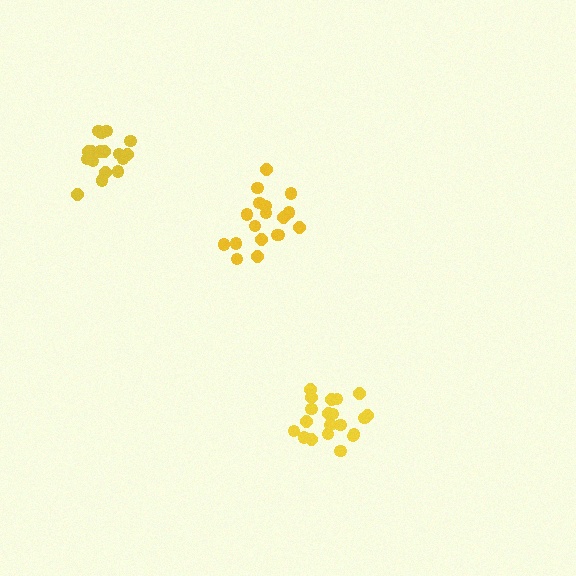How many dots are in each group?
Group 1: 17 dots, Group 2: 20 dots, Group 3: 18 dots (55 total).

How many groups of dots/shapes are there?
There are 3 groups.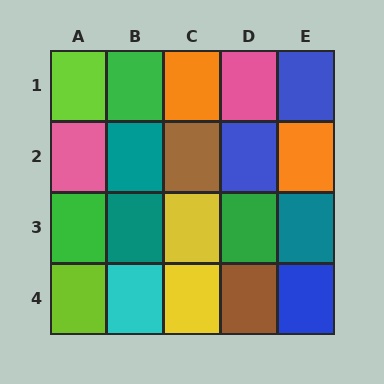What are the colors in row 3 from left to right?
Green, teal, yellow, green, teal.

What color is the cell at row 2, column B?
Teal.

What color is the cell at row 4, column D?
Brown.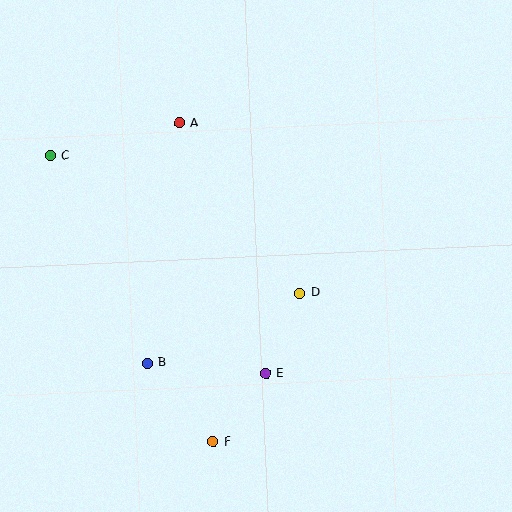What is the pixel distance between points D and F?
The distance between D and F is 172 pixels.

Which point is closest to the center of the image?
Point D at (300, 293) is closest to the center.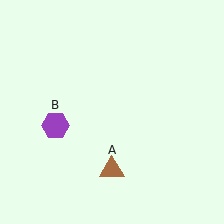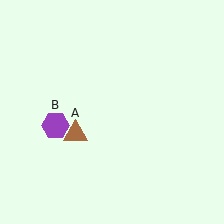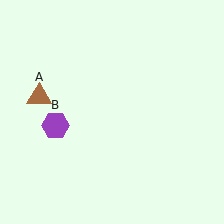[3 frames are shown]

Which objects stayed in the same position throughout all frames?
Purple hexagon (object B) remained stationary.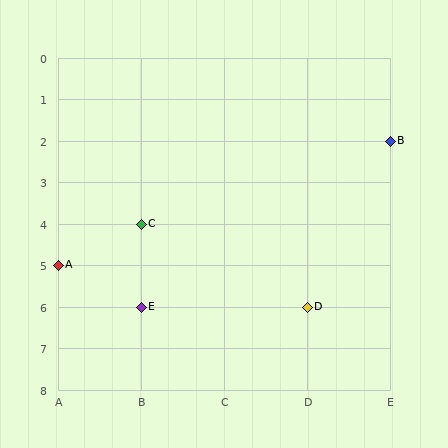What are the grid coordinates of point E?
Point E is at grid coordinates (B, 6).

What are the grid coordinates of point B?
Point B is at grid coordinates (E, 2).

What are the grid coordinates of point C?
Point C is at grid coordinates (B, 4).